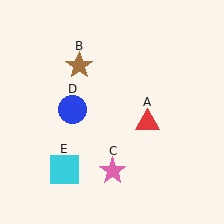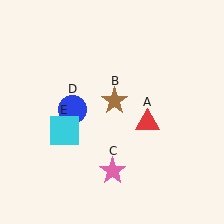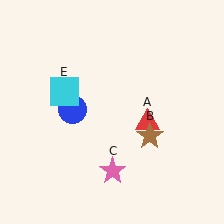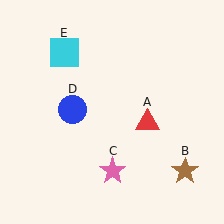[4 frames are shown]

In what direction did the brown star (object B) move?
The brown star (object B) moved down and to the right.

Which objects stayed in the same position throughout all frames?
Red triangle (object A) and pink star (object C) and blue circle (object D) remained stationary.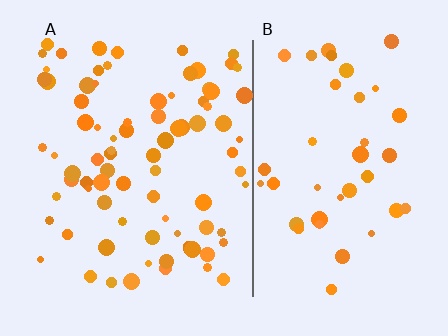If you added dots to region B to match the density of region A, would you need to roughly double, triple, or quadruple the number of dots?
Approximately double.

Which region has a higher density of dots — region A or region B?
A (the left).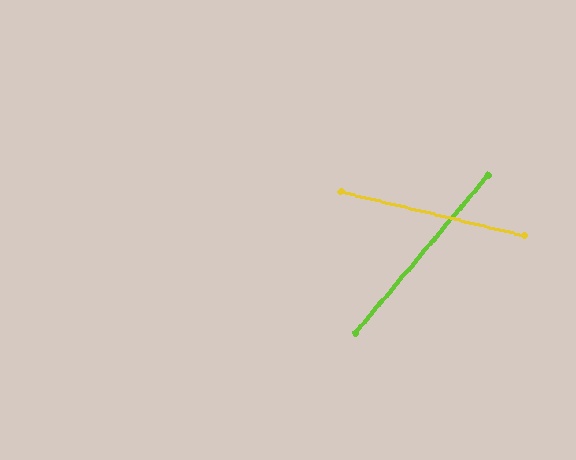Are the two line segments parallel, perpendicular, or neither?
Neither parallel nor perpendicular — they differ by about 64°.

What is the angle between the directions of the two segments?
Approximately 64 degrees.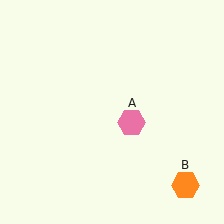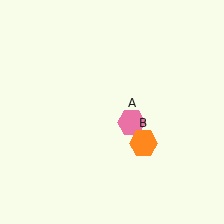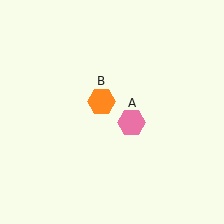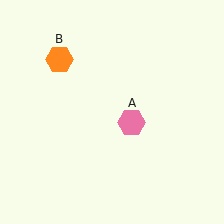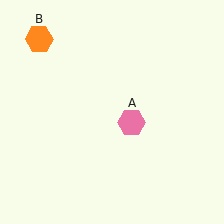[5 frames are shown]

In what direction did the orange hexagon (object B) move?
The orange hexagon (object B) moved up and to the left.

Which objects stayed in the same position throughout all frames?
Pink hexagon (object A) remained stationary.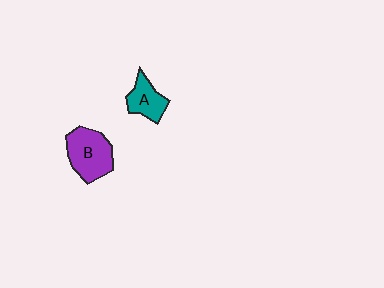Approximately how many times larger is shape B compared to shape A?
Approximately 1.6 times.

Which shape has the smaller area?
Shape A (teal).